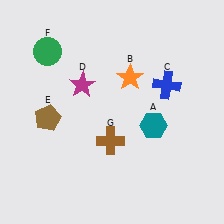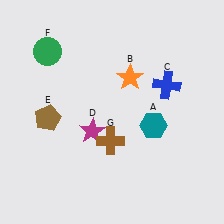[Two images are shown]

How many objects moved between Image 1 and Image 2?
1 object moved between the two images.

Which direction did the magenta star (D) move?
The magenta star (D) moved down.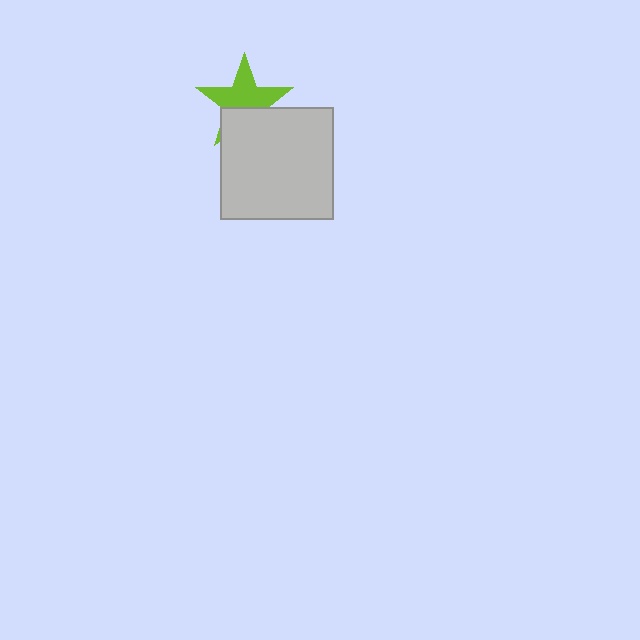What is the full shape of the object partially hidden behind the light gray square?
The partially hidden object is a lime star.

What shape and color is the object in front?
The object in front is a light gray square.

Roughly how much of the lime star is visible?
About half of it is visible (roughly 61%).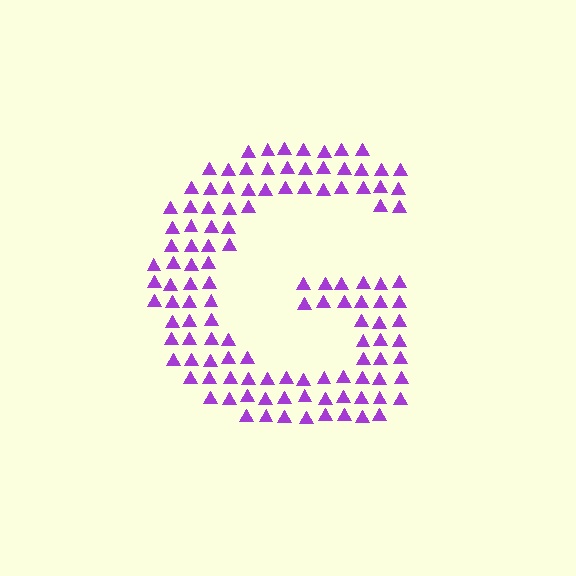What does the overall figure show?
The overall figure shows the letter G.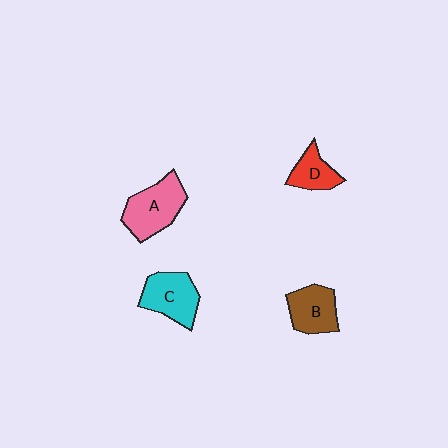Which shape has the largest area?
Shape A (pink).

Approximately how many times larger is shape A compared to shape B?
Approximately 1.3 times.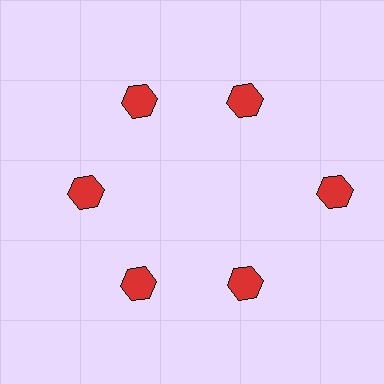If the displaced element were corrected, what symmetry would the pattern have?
It would have 6-fold rotational symmetry — the pattern would map onto itself every 60 degrees.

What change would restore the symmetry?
The symmetry would be restored by moving it inward, back onto the ring so that all 6 hexagons sit at equal angles and equal distance from the center.